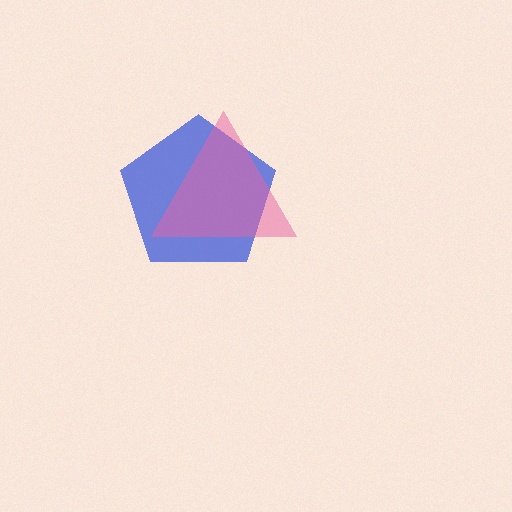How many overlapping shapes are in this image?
There are 2 overlapping shapes in the image.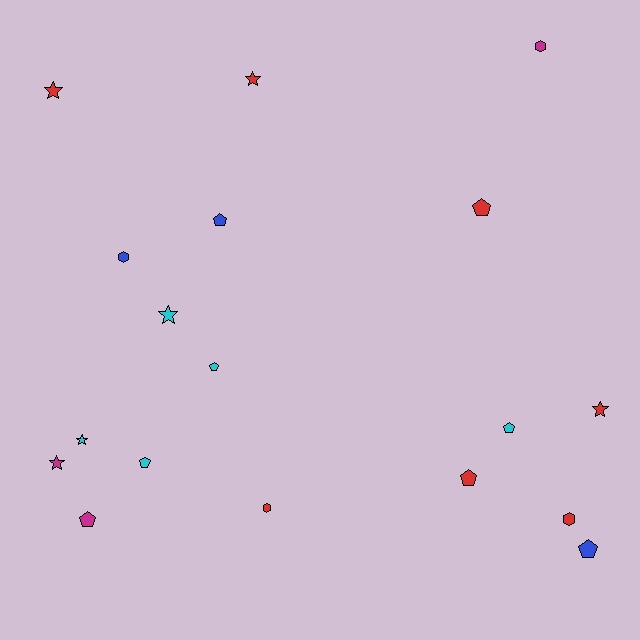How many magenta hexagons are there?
There is 1 magenta hexagon.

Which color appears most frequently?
Red, with 7 objects.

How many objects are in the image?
There are 18 objects.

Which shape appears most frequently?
Pentagon, with 8 objects.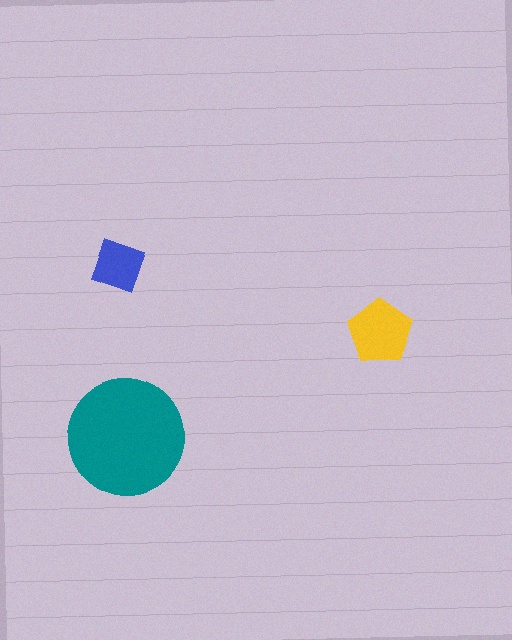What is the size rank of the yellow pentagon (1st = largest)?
2nd.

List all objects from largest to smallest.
The teal circle, the yellow pentagon, the blue square.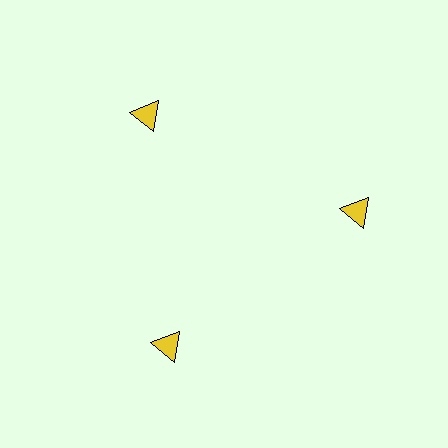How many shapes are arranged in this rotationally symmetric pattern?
There are 3 shapes, arranged in 3 groups of 1.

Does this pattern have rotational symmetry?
Yes, this pattern has 3-fold rotational symmetry. It looks the same after rotating 120 degrees around the center.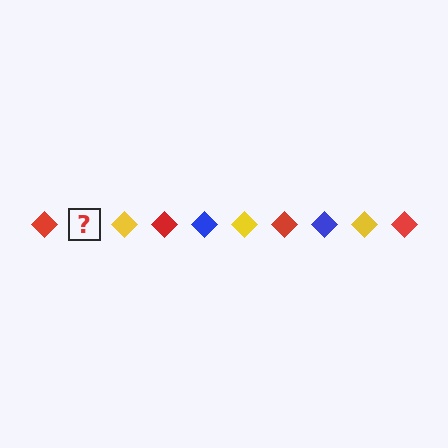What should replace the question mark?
The question mark should be replaced with a blue diamond.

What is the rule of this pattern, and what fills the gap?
The rule is that the pattern cycles through red, blue, yellow diamonds. The gap should be filled with a blue diamond.